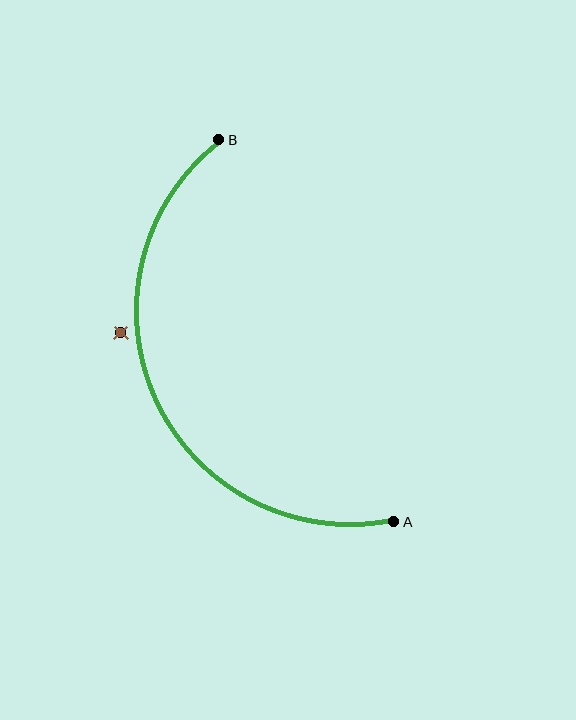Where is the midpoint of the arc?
The arc midpoint is the point on the curve farthest from the straight line joining A and B. It sits to the left of that line.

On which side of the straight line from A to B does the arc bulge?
The arc bulges to the left of the straight line connecting A and B.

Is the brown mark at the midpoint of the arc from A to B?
No — the brown mark does not lie on the arc at all. It sits slightly outside the curve.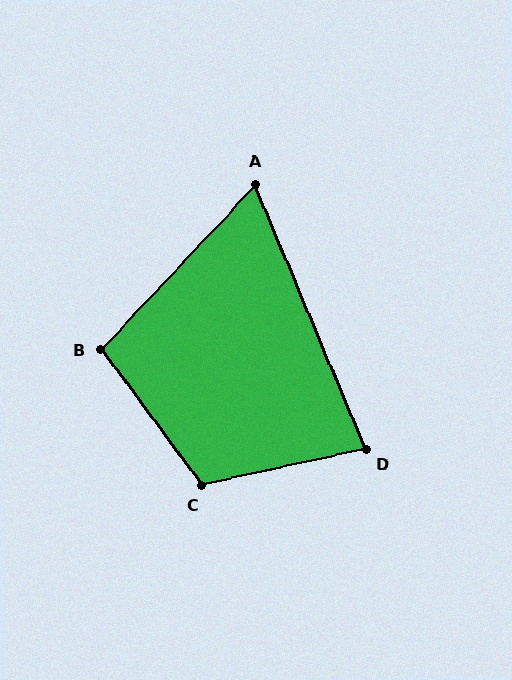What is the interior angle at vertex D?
Approximately 80 degrees (acute).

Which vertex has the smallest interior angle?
A, at approximately 66 degrees.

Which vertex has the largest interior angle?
C, at approximately 114 degrees.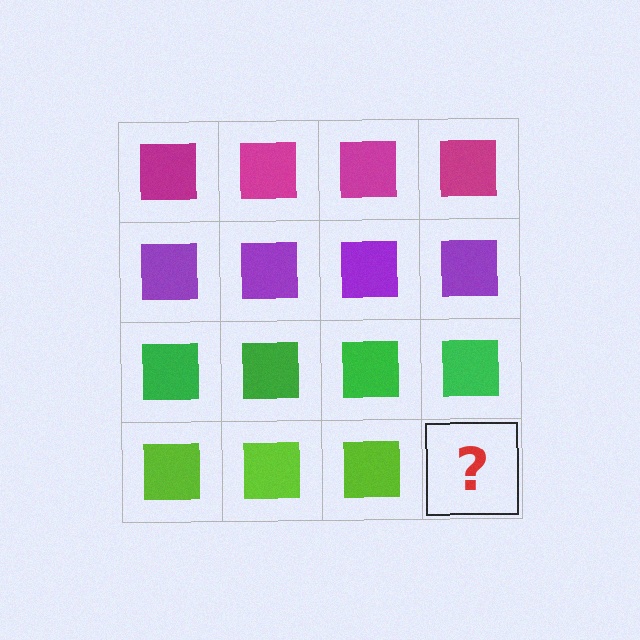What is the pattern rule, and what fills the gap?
The rule is that each row has a consistent color. The gap should be filled with a lime square.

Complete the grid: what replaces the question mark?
The question mark should be replaced with a lime square.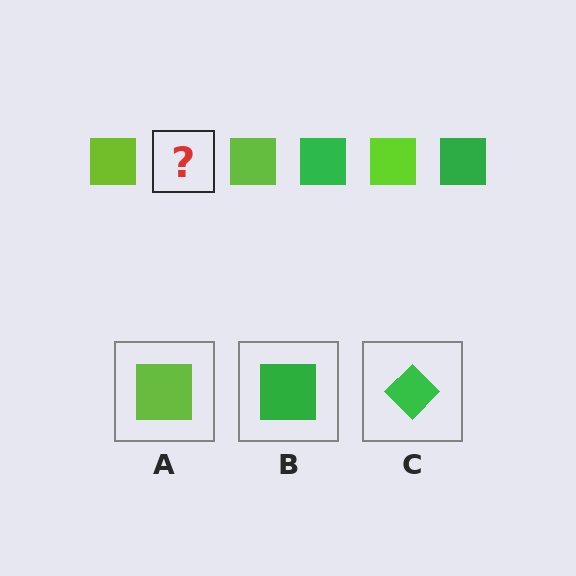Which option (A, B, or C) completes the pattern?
B.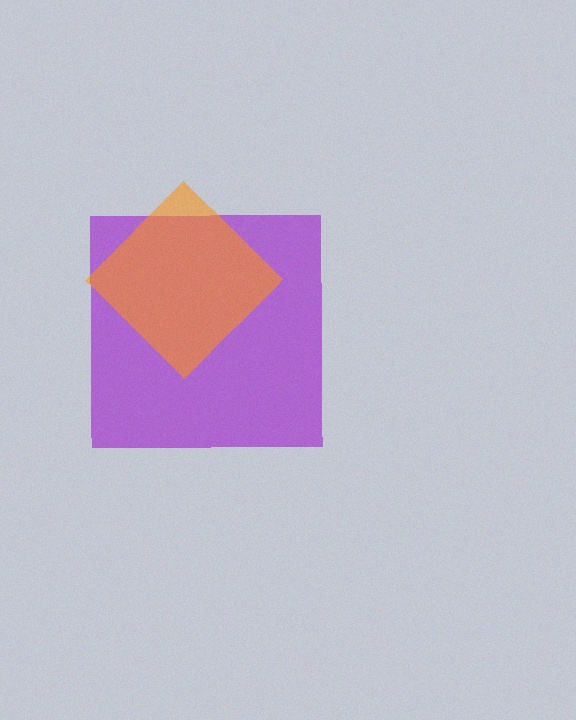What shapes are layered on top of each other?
The layered shapes are: a purple square, an orange diamond.